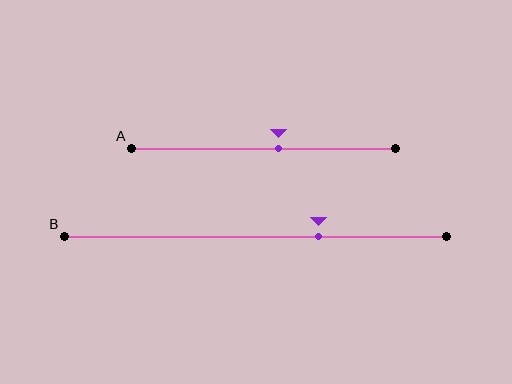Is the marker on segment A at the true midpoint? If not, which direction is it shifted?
No, the marker on segment A is shifted to the right by about 6% of the segment length.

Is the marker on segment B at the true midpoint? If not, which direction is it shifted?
No, the marker on segment B is shifted to the right by about 16% of the segment length.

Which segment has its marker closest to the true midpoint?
Segment A has its marker closest to the true midpoint.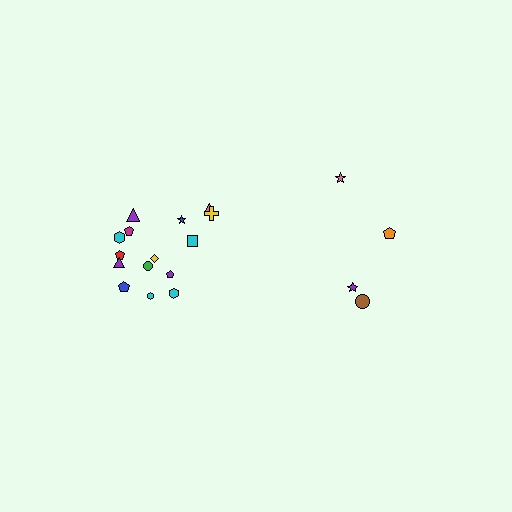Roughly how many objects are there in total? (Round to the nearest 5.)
Roughly 20 objects in total.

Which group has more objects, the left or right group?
The left group.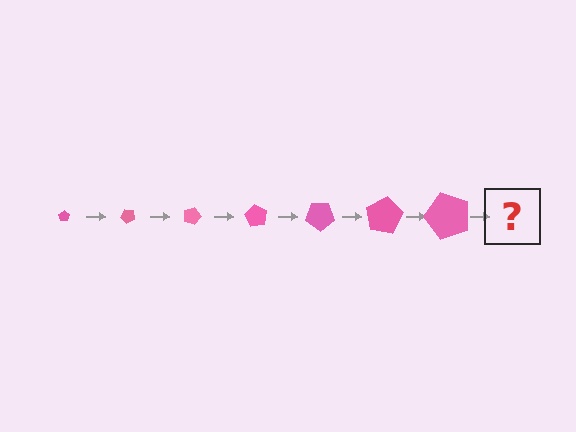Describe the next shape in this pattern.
It should be a pentagon, larger than the previous one and rotated 315 degrees from the start.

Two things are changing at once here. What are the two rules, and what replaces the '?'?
The two rules are that the pentagon grows larger each step and it rotates 45 degrees each step. The '?' should be a pentagon, larger than the previous one and rotated 315 degrees from the start.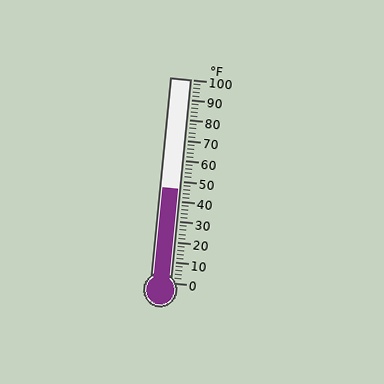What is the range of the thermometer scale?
The thermometer scale ranges from 0°F to 100°F.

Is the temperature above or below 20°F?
The temperature is above 20°F.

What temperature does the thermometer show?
The thermometer shows approximately 46°F.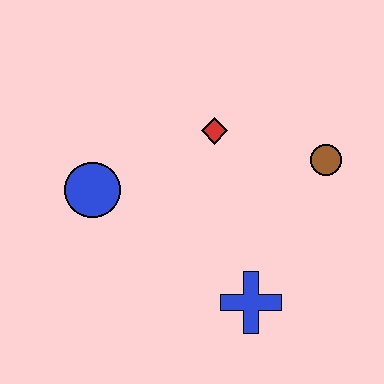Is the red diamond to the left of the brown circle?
Yes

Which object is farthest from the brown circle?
The blue circle is farthest from the brown circle.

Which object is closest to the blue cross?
The brown circle is closest to the blue cross.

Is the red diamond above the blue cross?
Yes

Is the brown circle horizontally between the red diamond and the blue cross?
No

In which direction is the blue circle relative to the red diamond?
The blue circle is to the left of the red diamond.